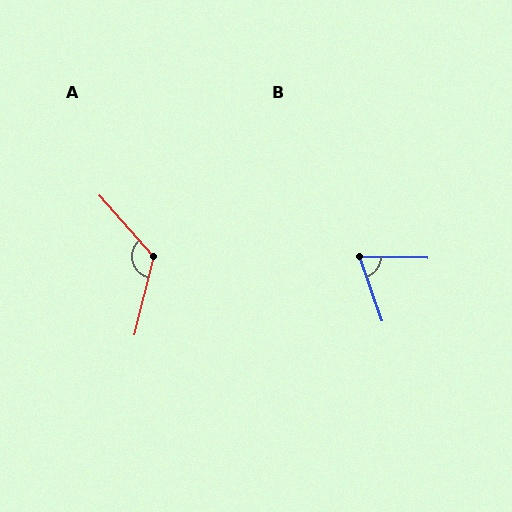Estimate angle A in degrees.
Approximately 124 degrees.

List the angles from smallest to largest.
B (69°), A (124°).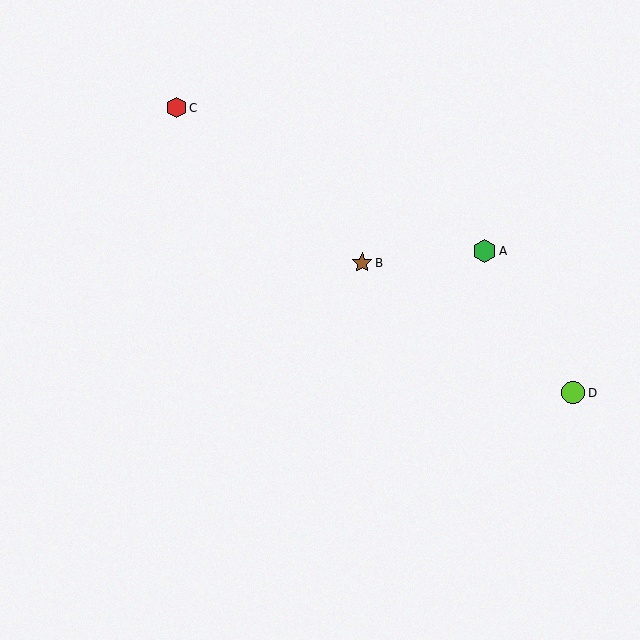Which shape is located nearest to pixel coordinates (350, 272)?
The brown star (labeled B) at (362, 263) is nearest to that location.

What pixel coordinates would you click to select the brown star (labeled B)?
Click at (362, 263) to select the brown star B.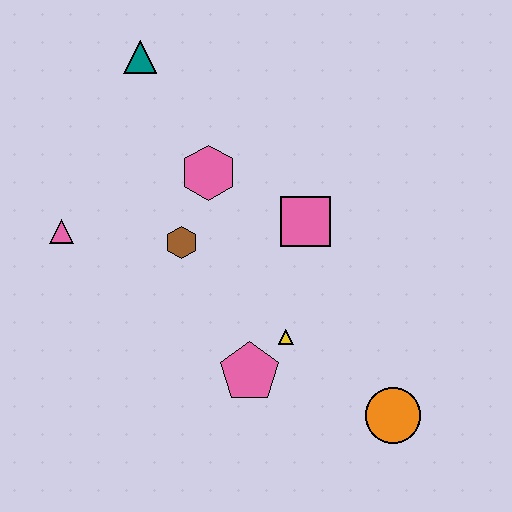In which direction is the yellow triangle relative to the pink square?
The yellow triangle is below the pink square.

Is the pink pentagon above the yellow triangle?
No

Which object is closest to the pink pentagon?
The yellow triangle is closest to the pink pentagon.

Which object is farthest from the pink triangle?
The orange circle is farthest from the pink triangle.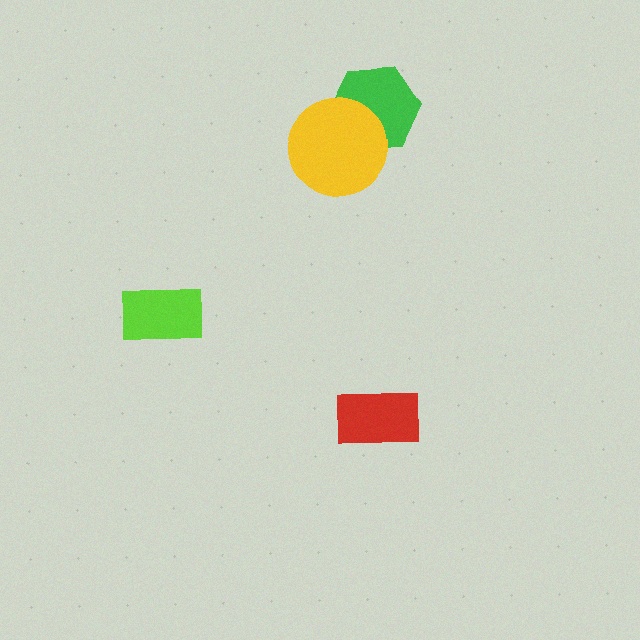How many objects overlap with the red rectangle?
0 objects overlap with the red rectangle.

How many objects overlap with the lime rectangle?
0 objects overlap with the lime rectangle.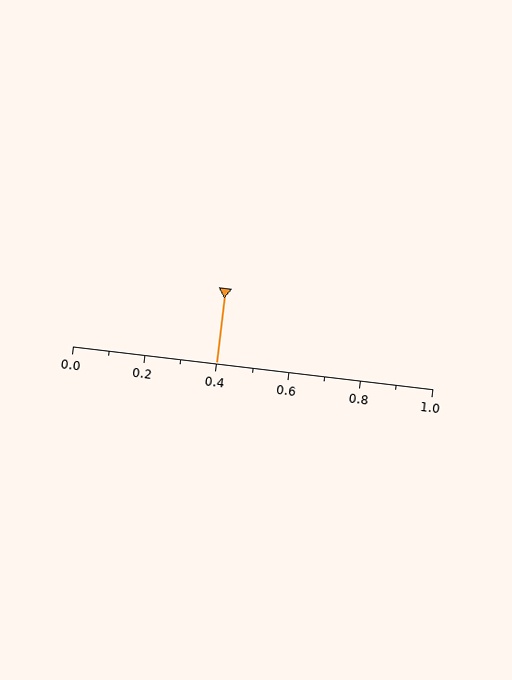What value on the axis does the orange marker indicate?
The marker indicates approximately 0.4.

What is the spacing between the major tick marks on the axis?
The major ticks are spaced 0.2 apart.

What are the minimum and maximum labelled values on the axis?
The axis runs from 0.0 to 1.0.